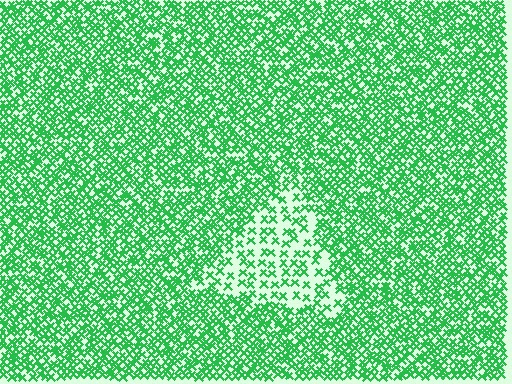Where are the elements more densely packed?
The elements are more densely packed outside the triangle boundary.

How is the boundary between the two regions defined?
The boundary is defined by a change in element density (approximately 2.3x ratio). All elements are the same color, size, and shape.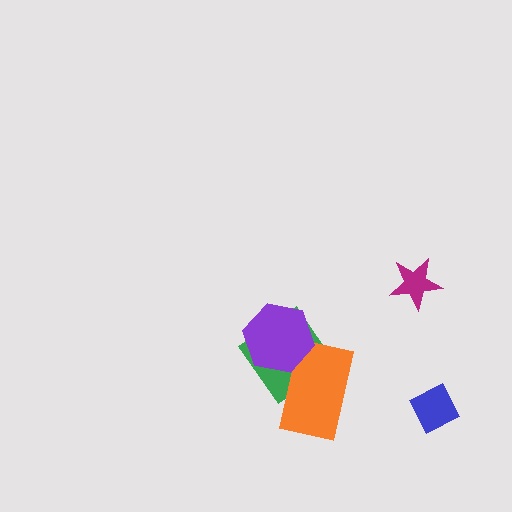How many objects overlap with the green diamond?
2 objects overlap with the green diamond.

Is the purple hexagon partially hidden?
No, no other shape covers it.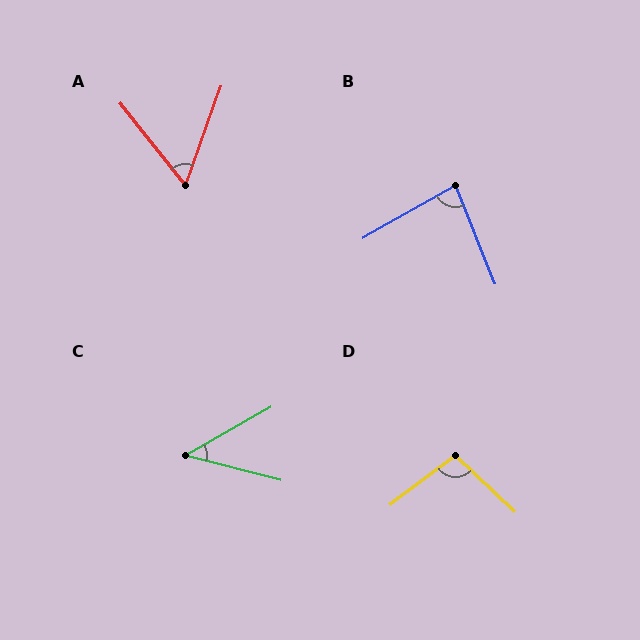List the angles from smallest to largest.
C (44°), A (58°), B (82°), D (99°).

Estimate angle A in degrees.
Approximately 58 degrees.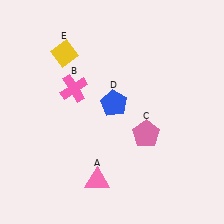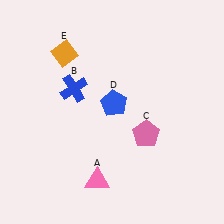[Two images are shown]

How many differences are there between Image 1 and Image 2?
There are 2 differences between the two images.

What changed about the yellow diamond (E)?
In Image 1, E is yellow. In Image 2, it changed to orange.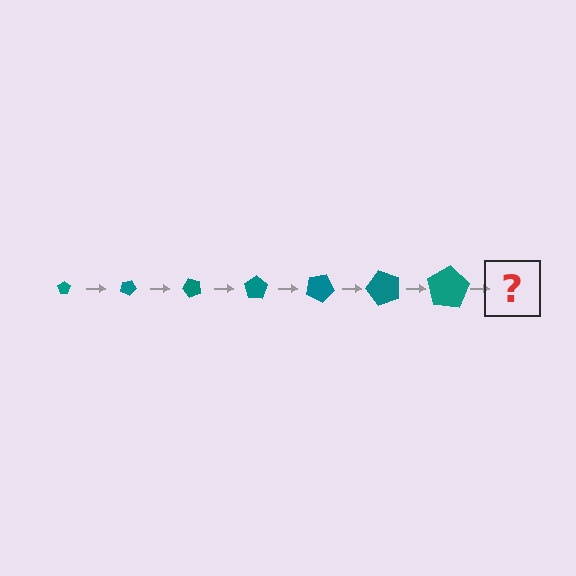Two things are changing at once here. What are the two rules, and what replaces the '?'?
The two rules are that the pentagon grows larger each step and it rotates 25 degrees each step. The '?' should be a pentagon, larger than the previous one and rotated 175 degrees from the start.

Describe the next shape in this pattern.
It should be a pentagon, larger than the previous one and rotated 175 degrees from the start.